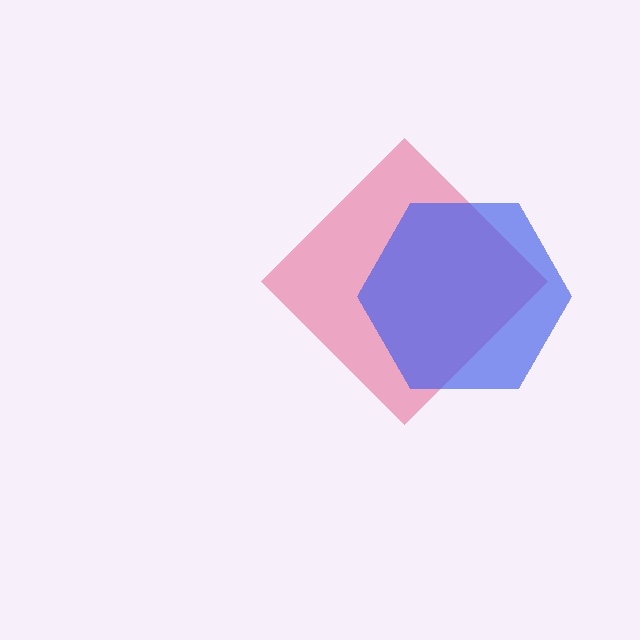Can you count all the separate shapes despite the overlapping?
Yes, there are 2 separate shapes.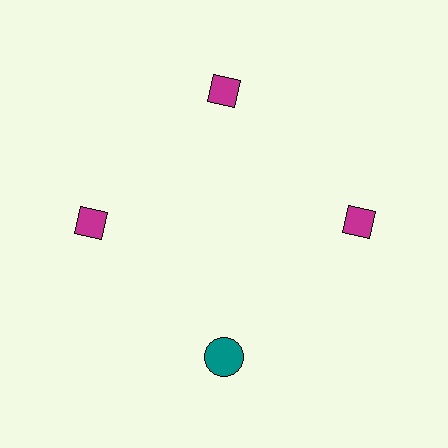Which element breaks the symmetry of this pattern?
The teal circle at roughly the 6 o'clock position breaks the symmetry. All other shapes are magenta diamonds.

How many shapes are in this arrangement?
There are 4 shapes arranged in a ring pattern.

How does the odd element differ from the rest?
It differs in both color (teal instead of magenta) and shape (circle instead of diamond).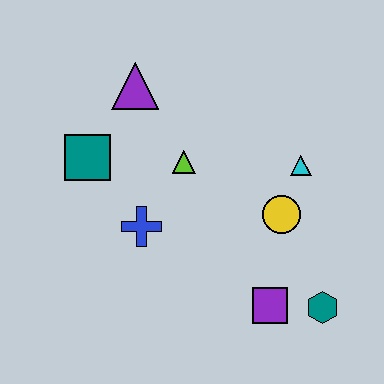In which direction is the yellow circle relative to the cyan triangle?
The yellow circle is below the cyan triangle.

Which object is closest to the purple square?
The teal hexagon is closest to the purple square.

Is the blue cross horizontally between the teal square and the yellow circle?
Yes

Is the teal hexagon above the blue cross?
No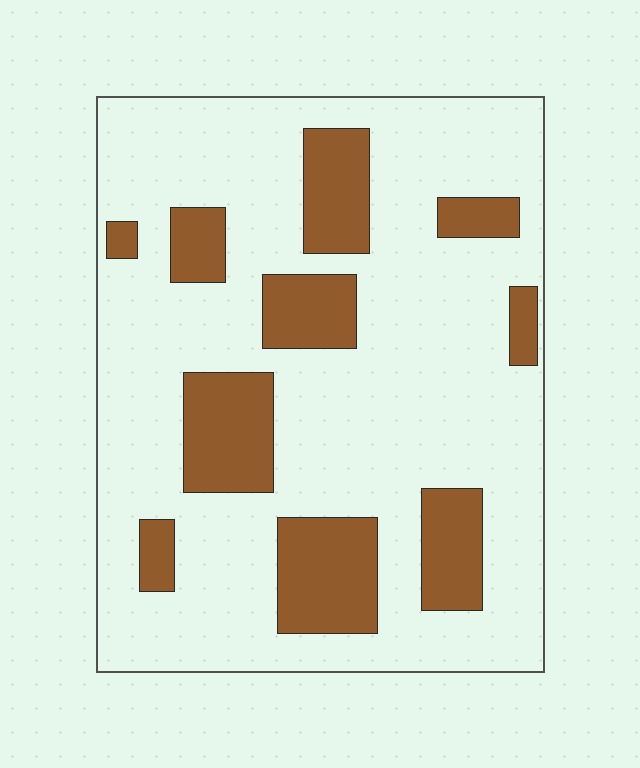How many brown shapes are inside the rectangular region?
10.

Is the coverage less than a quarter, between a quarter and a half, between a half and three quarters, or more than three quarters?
Less than a quarter.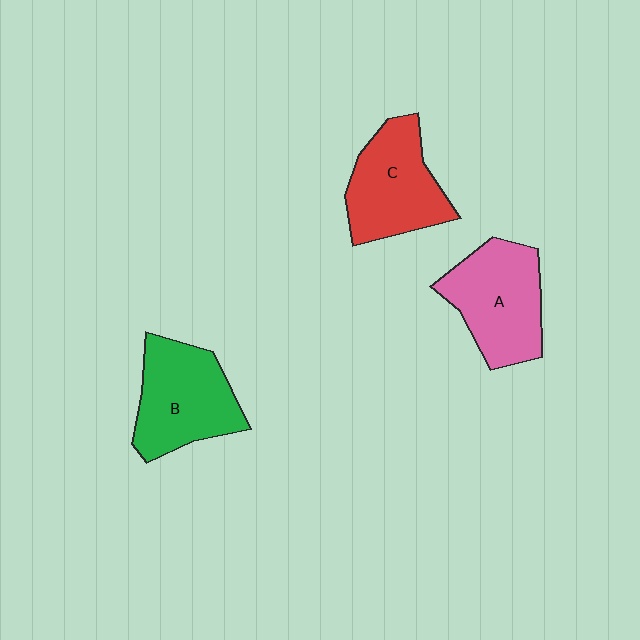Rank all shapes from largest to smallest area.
From largest to smallest: A (pink), B (green), C (red).